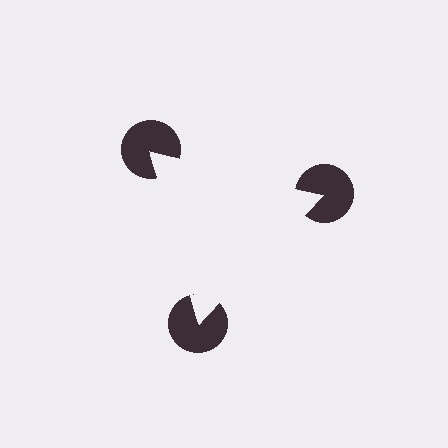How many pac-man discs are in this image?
There are 3 — one at each vertex of the illusory triangle.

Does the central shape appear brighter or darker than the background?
It typically appears slightly brighter than the background, even though no actual brightness change is drawn.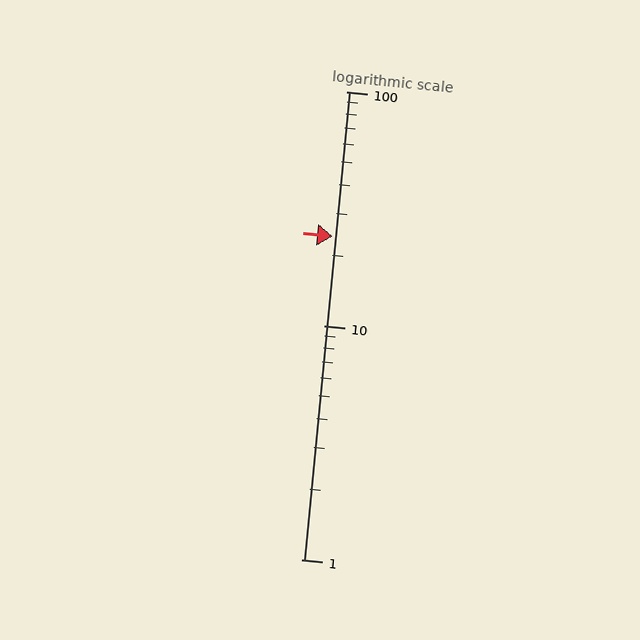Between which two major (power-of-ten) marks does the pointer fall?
The pointer is between 10 and 100.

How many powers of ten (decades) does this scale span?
The scale spans 2 decades, from 1 to 100.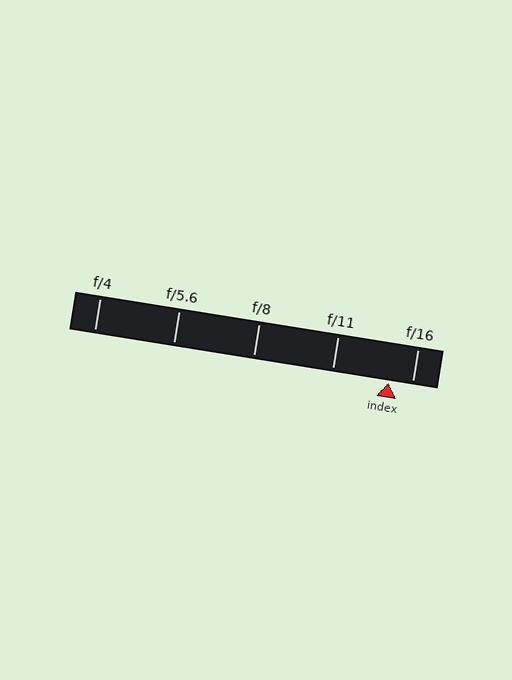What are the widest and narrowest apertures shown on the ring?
The widest aperture shown is f/4 and the narrowest is f/16.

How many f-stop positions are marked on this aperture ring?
There are 5 f-stop positions marked.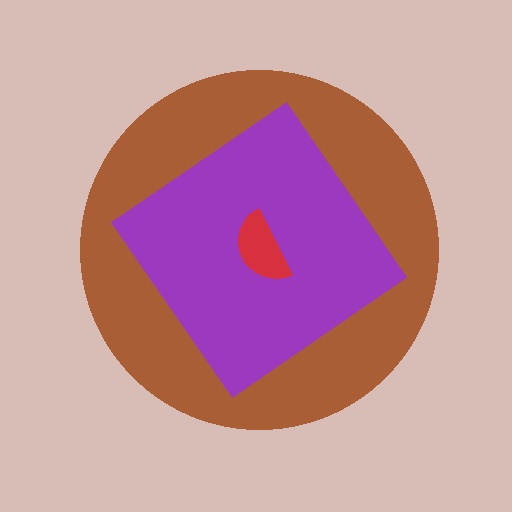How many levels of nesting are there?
3.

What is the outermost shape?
The brown circle.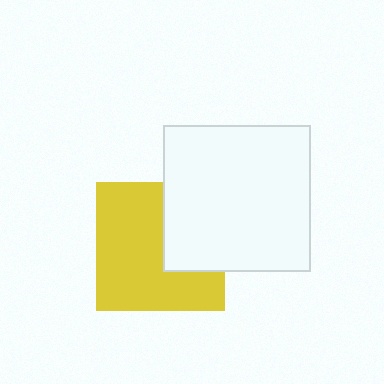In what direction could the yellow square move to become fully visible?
The yellow square could move left. That would shift it out from behind the white square entirely.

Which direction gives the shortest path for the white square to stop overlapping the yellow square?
Moving right gives the shortest separation.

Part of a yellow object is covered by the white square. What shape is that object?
It is a square.